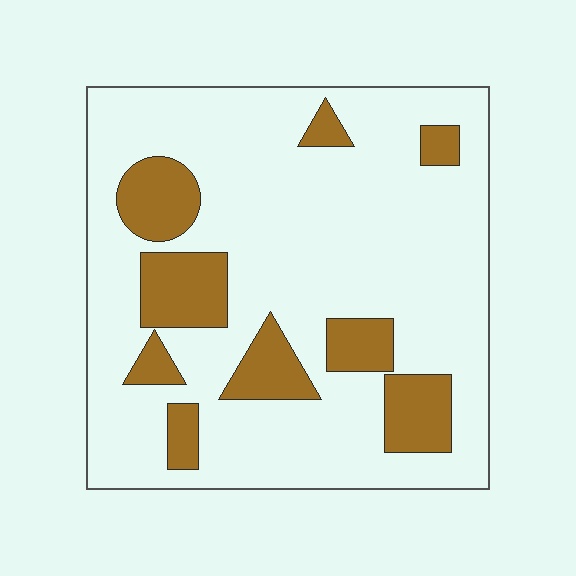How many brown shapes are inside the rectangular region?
9.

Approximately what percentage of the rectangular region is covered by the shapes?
Approximately 20%.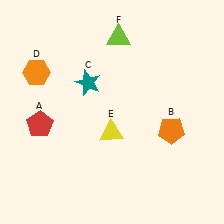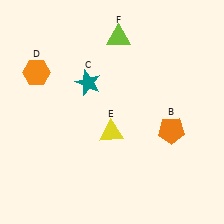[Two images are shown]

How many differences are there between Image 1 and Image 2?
There is 1 difference between the two images.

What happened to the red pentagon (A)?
The red pentagon (A) was removed in Image 2. It was in the bottom-left area of Image 1.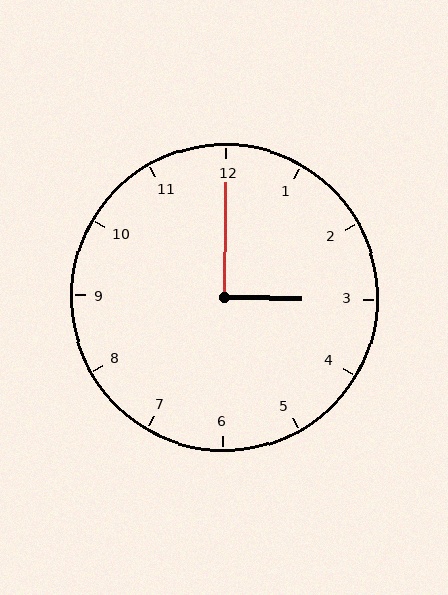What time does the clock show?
3:00.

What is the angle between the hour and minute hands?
Approximately 90 degrees.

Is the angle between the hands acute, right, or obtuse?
It is right.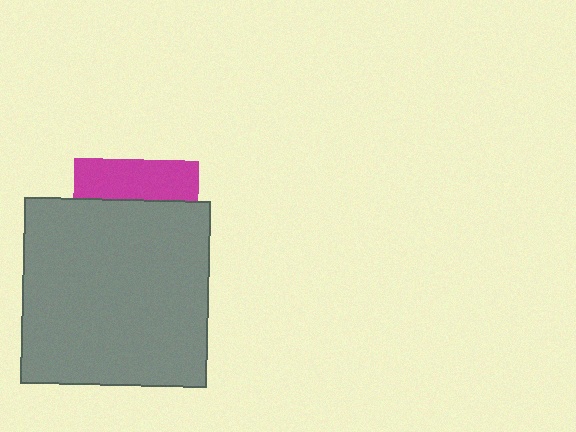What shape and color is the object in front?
The object in front is a gray square.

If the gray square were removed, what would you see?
You would see the complete magenta square.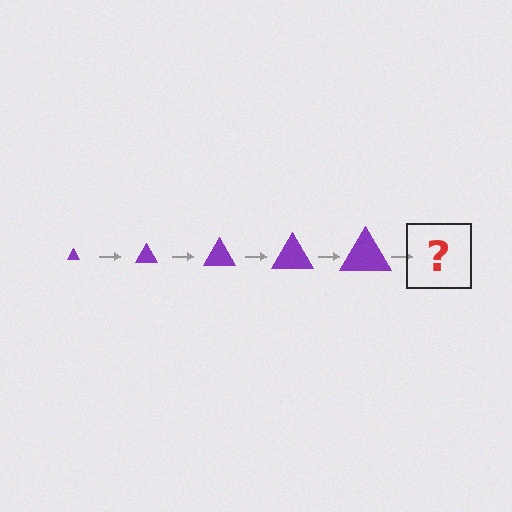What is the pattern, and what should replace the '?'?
The pattern is that the triangle gets progressively larger each step. The '?' should be a purple triangle, larger than the previous one.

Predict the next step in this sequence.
The next step is a purple triangle, larger than the previous one.